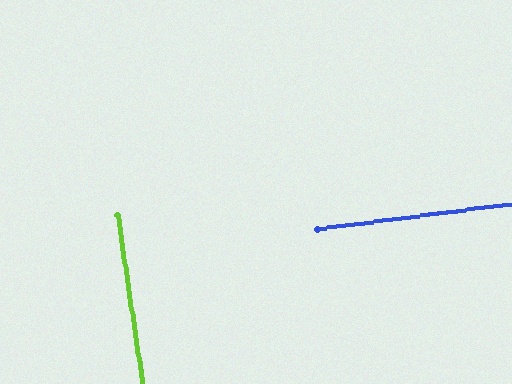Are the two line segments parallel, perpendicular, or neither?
Perpendicular — they meet at approximately 89°.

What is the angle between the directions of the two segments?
Approximately 89 degrees.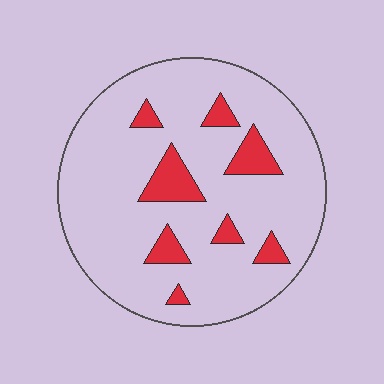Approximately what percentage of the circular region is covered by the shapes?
Approximately 15%.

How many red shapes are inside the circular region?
8.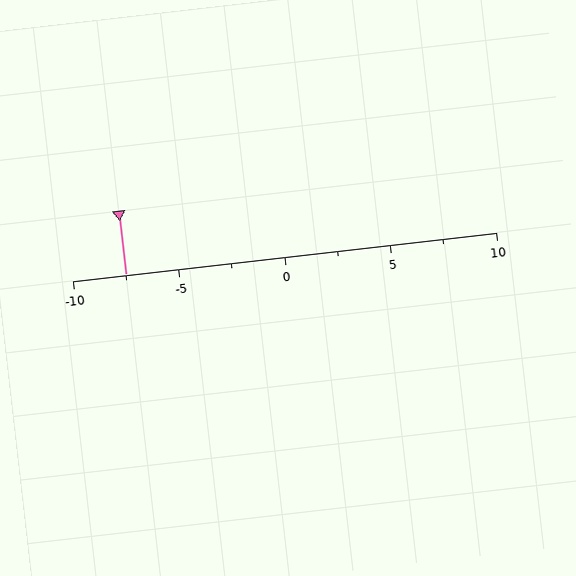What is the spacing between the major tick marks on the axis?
The major ticks are spaced 5 apart.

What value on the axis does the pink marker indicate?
The marker indicates approximately -7.5.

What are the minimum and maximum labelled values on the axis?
The axis runs from -10 to 10.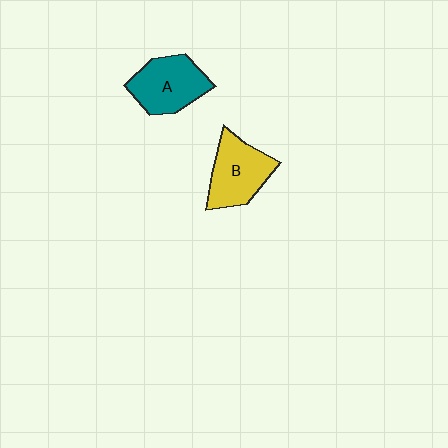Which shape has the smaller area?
Shape B (yellow).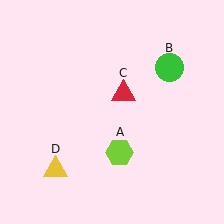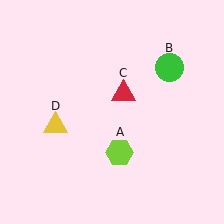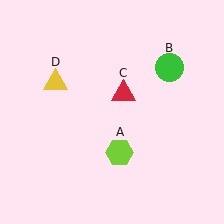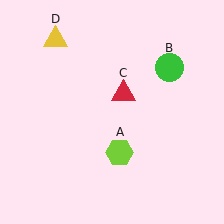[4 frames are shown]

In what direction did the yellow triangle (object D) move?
The yellow triangle (object D) moved up.